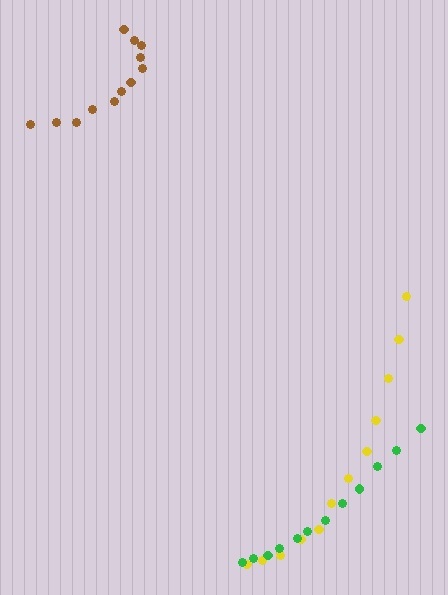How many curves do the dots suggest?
There are 3 distinct paths.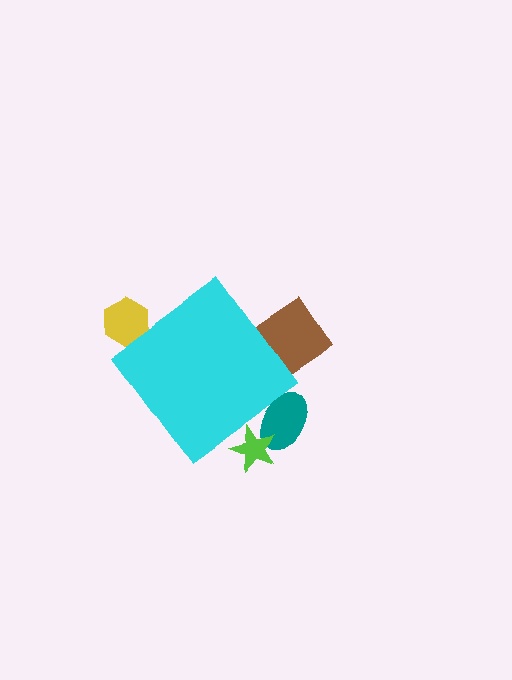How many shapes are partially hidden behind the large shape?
4 shapes are partially hidden.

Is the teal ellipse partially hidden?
Yes, the teal ellipse is partially hidden behind the cyan diamond.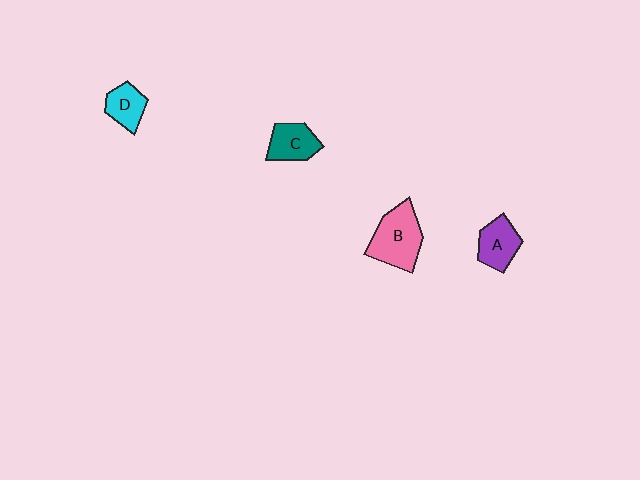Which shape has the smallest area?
Shape D (cyan).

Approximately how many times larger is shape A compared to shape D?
Approximately 1.2 times.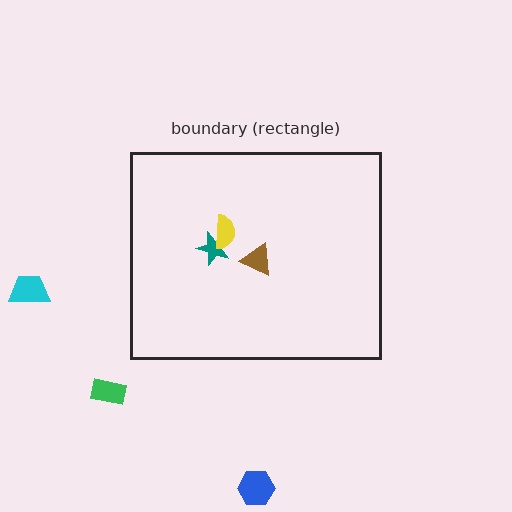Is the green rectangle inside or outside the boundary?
Outside.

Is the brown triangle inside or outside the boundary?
Inside.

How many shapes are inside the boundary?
3 inside, 3 outside.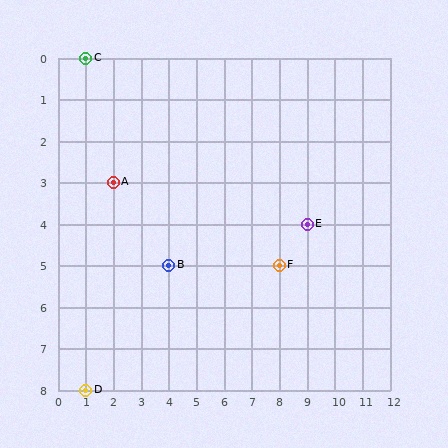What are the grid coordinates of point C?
Point C is at grid coordinates (1, 0).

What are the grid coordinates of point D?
Point D is at grid coordinates (1, 8).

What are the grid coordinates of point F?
Point F is at grid coordinates (8, 5).